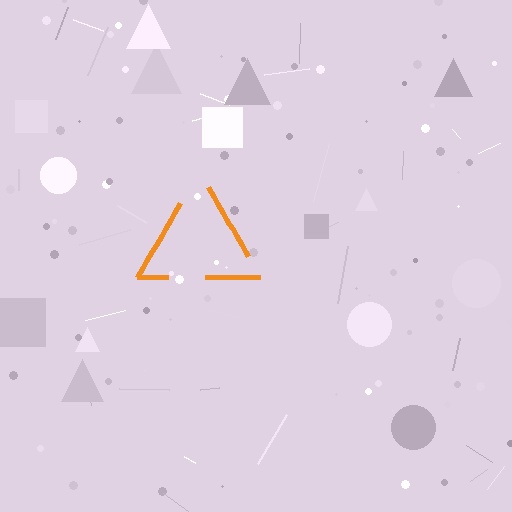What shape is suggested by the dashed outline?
The dashed outline suggests a triangle.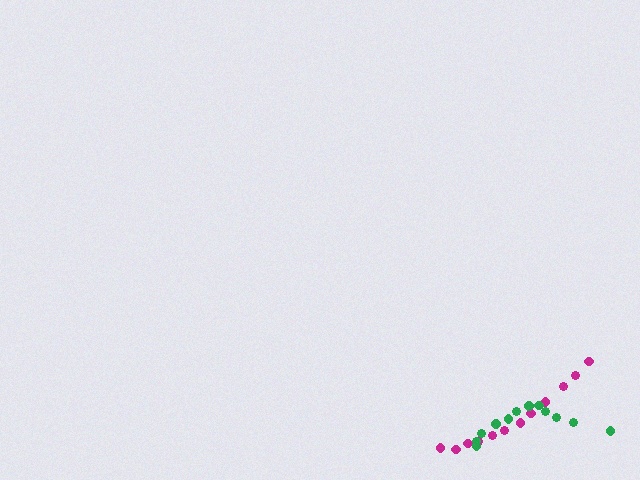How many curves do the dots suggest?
There are 2 distinct paths.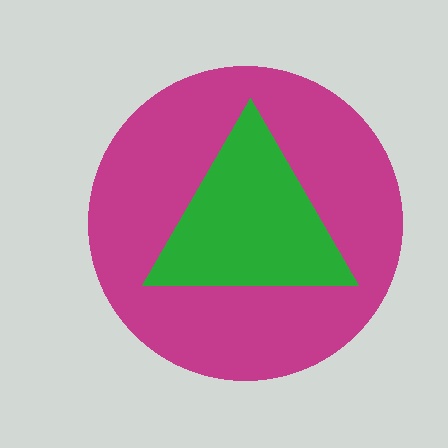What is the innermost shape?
The green triangle.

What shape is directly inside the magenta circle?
The green triangle.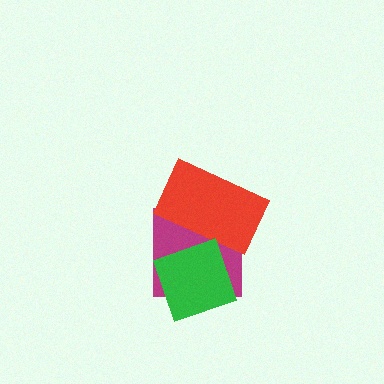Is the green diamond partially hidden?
No, no other shape covers it.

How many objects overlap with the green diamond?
2 objects overlap with the green diamond.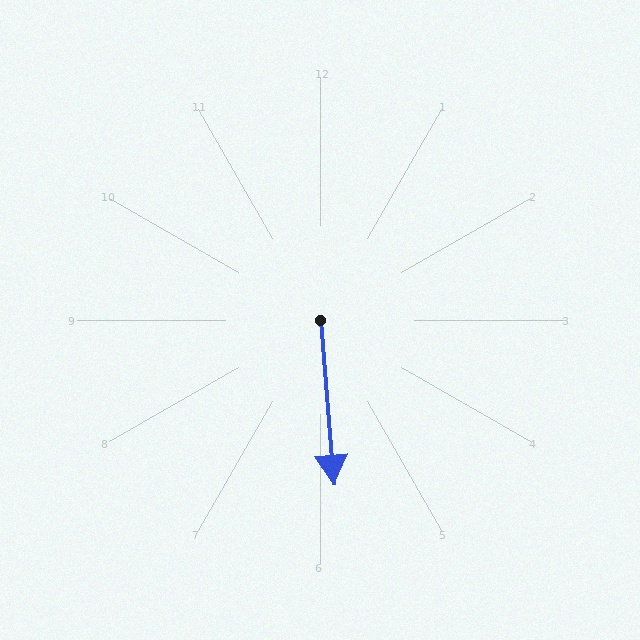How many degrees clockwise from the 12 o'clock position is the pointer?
Approximately 175 degrees.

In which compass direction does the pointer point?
South.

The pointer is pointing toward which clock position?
Roughly 6 o'clock.